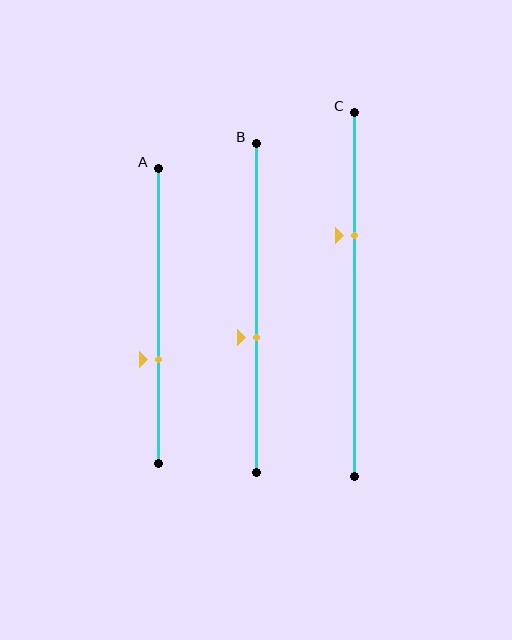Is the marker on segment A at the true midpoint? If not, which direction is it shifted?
No, the marker on segment A is shifted downward by about 15% of the segment length.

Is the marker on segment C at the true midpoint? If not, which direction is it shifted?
No, the marker on segment C is shifted upward by about 16% of the segment length.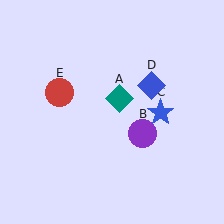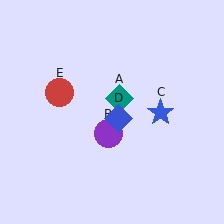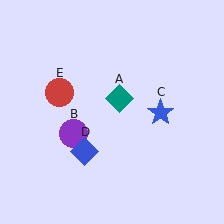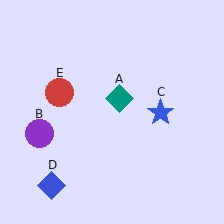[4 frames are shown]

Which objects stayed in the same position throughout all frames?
Teal diamond (object A) and blue star (object C) and red circle (object E) remained stationary.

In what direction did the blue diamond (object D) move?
The blue diamond (object D) moved down and to the left.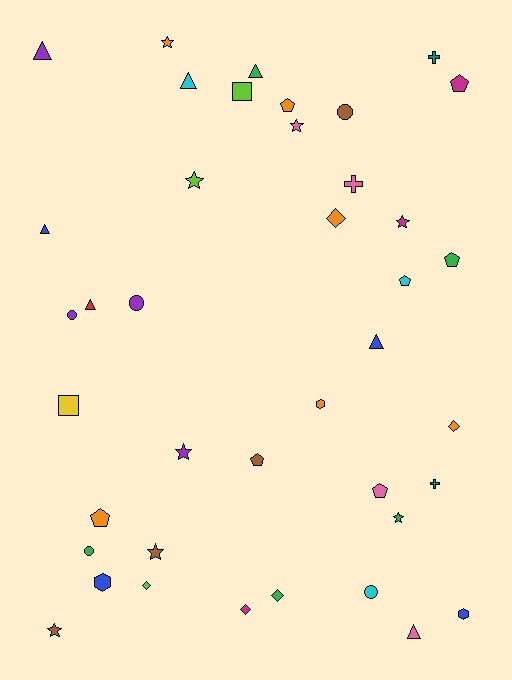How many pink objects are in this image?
There are 4 pink objects.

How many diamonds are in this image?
There are 5 diamonds.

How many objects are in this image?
There are 40 objects.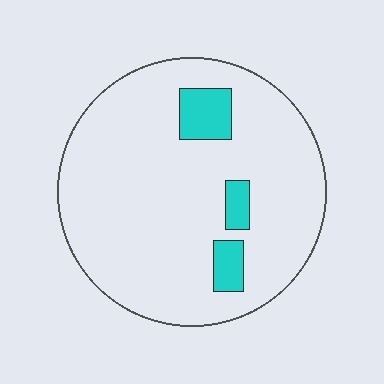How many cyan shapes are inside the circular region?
3.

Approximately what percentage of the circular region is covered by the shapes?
Approximately 10%.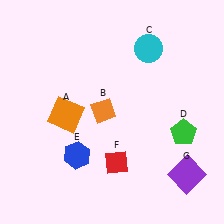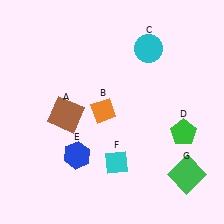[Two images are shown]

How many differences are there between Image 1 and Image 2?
There are 3 differences between the two images.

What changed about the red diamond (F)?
In Image 1, F is red. In Image 2, it changed to cyan.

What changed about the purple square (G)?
In Image 1, G is purple. In Image 2, it changed to green.